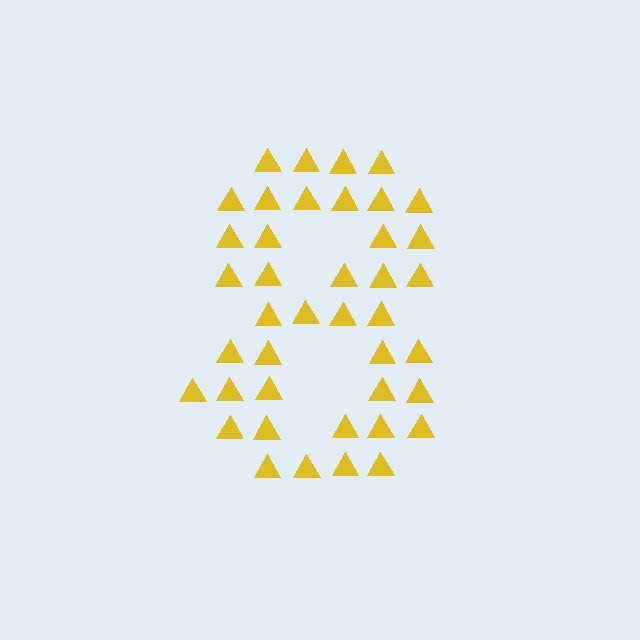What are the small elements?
The small elements are triangles.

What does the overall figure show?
The overall figure shows the digit 8.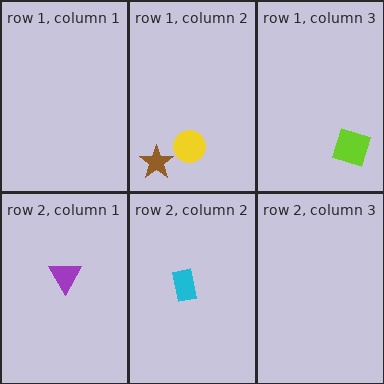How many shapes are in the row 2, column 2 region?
1.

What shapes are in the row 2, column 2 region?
The cyan rectangle.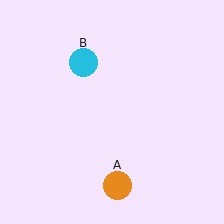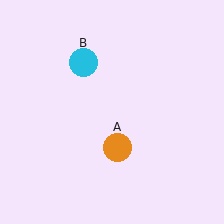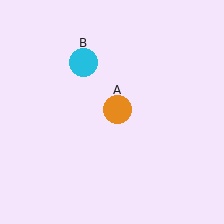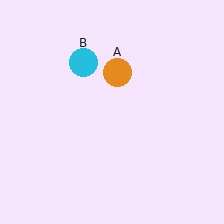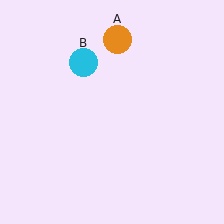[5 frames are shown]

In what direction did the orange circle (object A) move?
The orange circle (object A) moved up.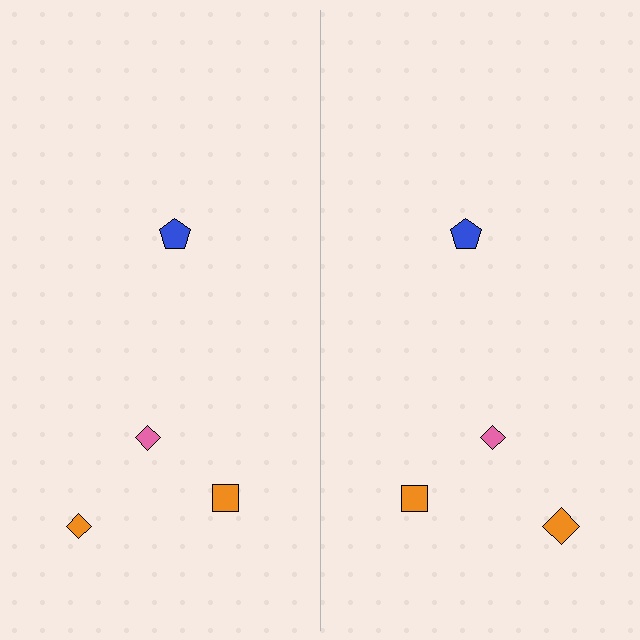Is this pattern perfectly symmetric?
No, the pattern is not perfectly symmetric. The orange diamond on the right side has a different size than its mirror counterpart.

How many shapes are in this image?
There are 8 shapes in this image.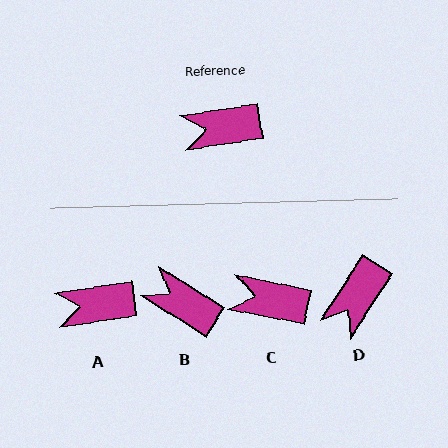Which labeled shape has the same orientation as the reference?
A.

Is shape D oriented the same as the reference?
No, it is off by about 49 degrees.